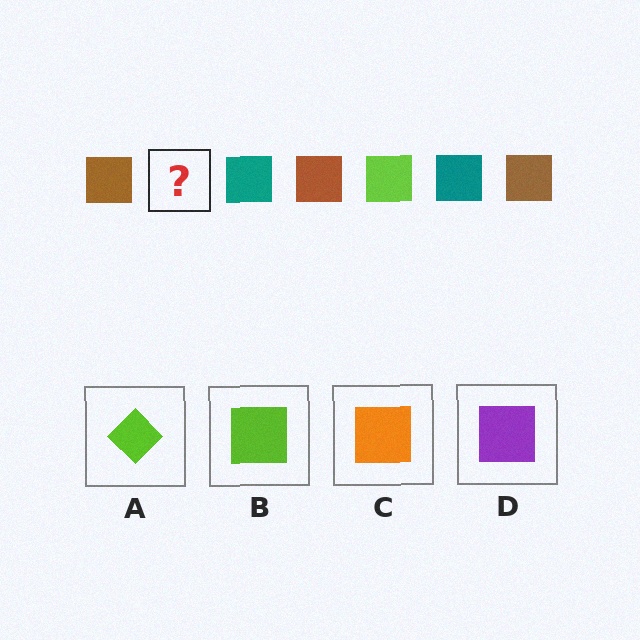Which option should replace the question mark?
Option B.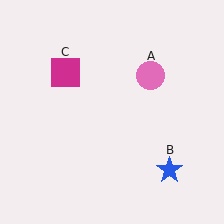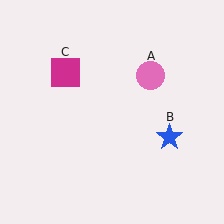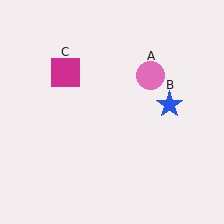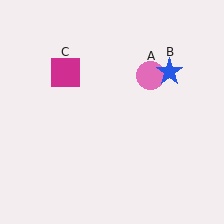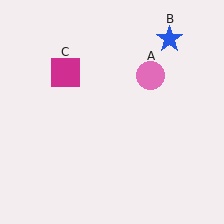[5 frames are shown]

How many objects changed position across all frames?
1 object changed position: blue star (object B).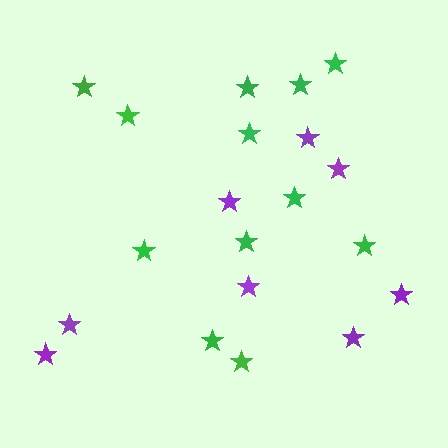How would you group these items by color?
There are 2 groups: one group of purple stars (8) and one group of green stars (12).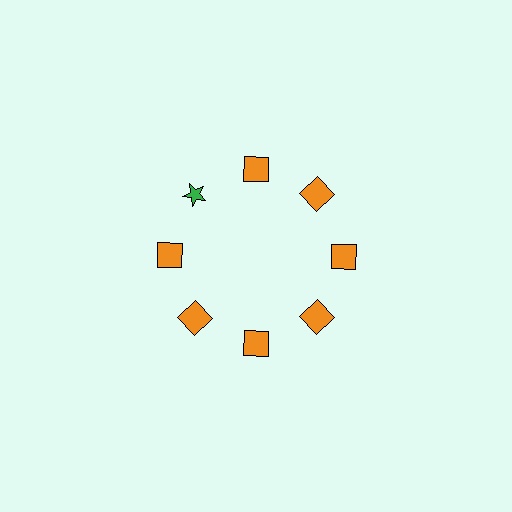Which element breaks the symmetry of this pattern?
The green star at roughly the 10 o'clock position breaks the symmetry. All other shapes are orange squares.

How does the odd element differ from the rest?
It differs in both color (green instead of orange) and shape (star instead of square).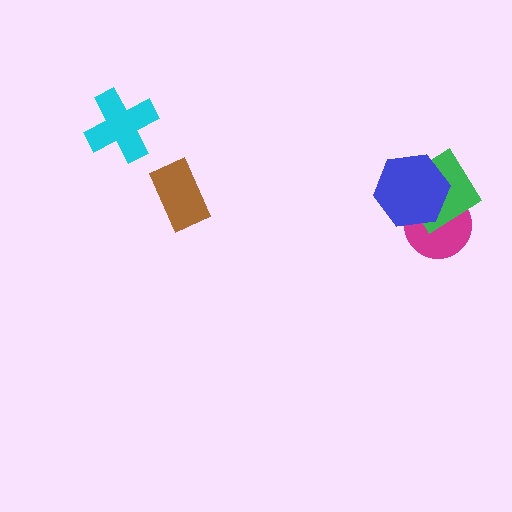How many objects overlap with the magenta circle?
2 objects overlap with the magenta circle.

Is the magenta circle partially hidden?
Yes, it is partially covered by another shape.